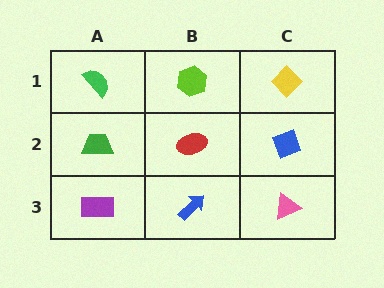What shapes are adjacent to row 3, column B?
A red ellipse (row 2, column B), a purple rectangle (row 3, column A), a pink triangle (row 3, column C).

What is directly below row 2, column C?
A pink triangle.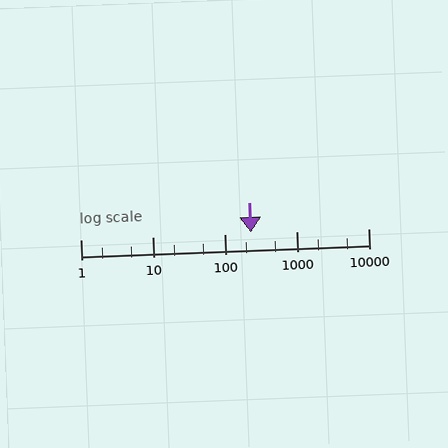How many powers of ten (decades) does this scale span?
The scale spans 4 decades, from 1 to 10000.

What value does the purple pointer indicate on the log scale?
The pointer indicates approximately 230.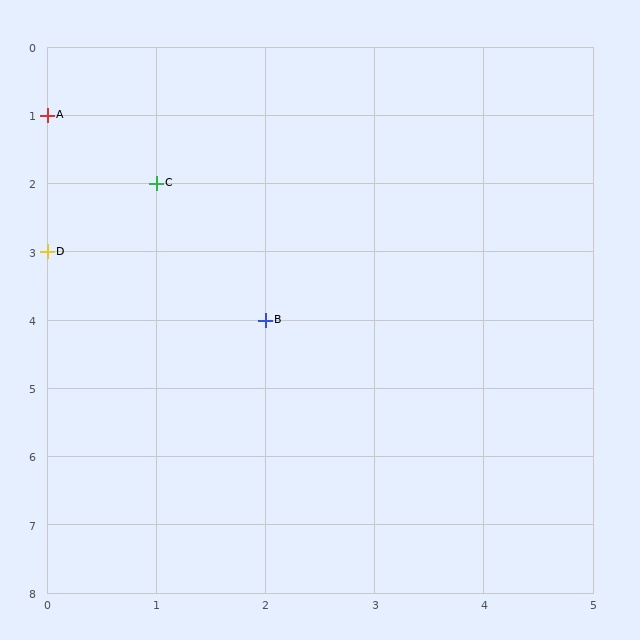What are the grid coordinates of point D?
Point D is at grid coordinates (0, 3).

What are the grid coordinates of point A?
Point A is at grid coordinates (0, 1).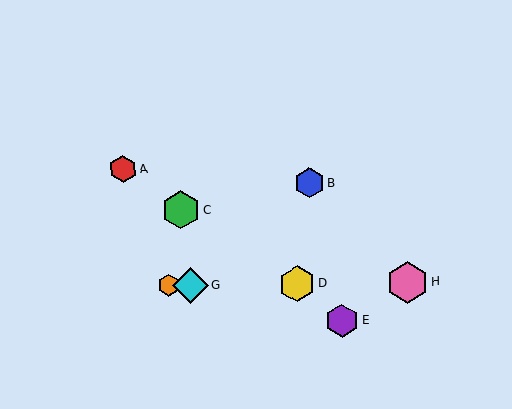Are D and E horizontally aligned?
No, D is at y≈284 and E is at y≈320.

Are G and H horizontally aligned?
Yes, both are at y≈285.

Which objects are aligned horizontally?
Objects D, F, G, H are aligned horizontally.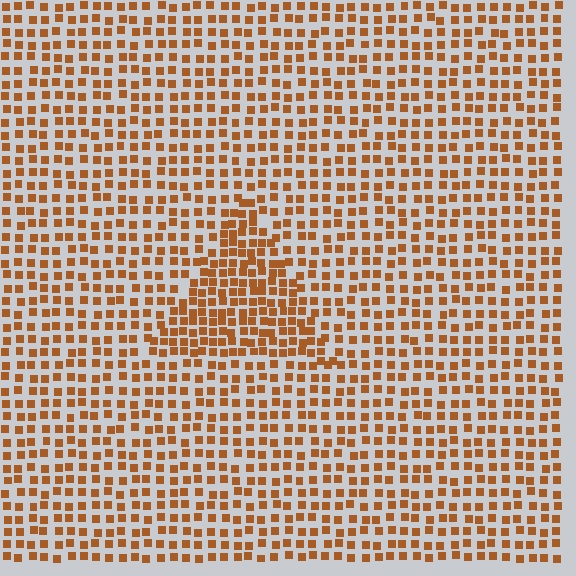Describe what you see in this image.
The image contains small brown elements arranged at two different densities. A triangle-shaped region is visible where the elements are more densely packed than the surrounding area.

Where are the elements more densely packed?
The elements are more densely packed inside the triangle boundary.